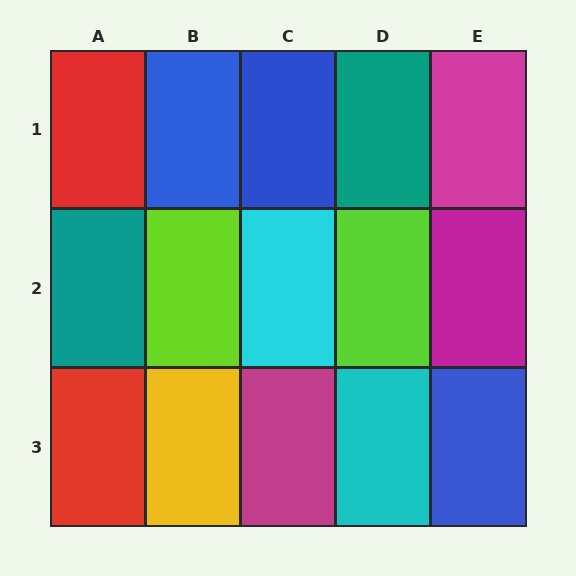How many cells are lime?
2 cells are lime.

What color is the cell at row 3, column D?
Cyan.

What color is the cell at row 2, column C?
Cyan.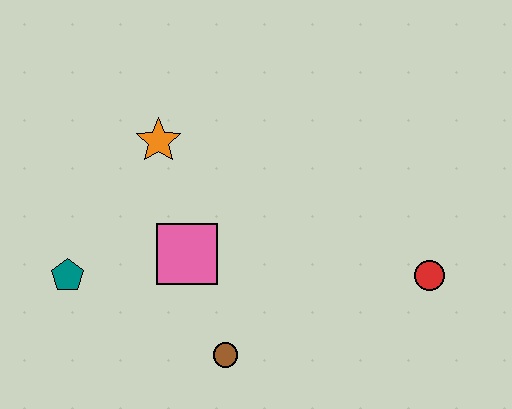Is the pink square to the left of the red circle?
Yes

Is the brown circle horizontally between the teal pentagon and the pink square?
No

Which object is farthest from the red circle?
The teal pentagon is farthest from the red circle.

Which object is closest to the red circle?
The brown circle is closest to the red circle.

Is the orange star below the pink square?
No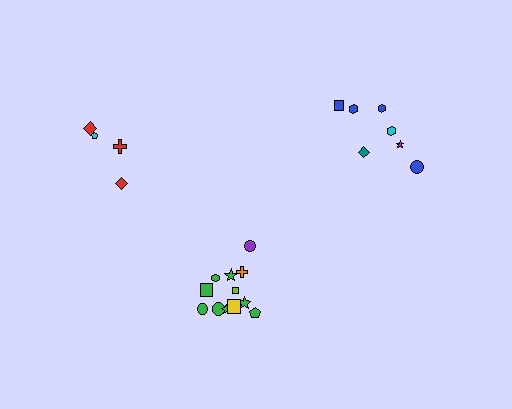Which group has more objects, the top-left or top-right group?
The top-right group.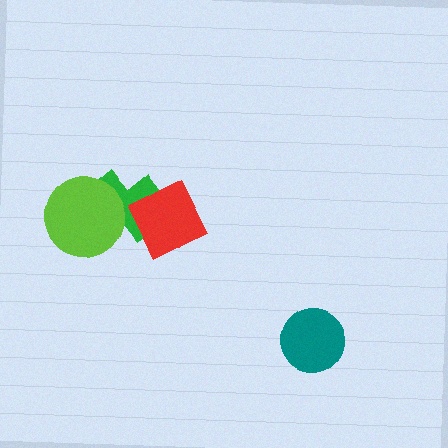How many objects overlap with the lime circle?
1 object overlaps with the lime circle.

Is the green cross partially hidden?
Yes, it is partially covered by another shape.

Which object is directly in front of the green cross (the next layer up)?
The lime circle is directly in front of the green cross.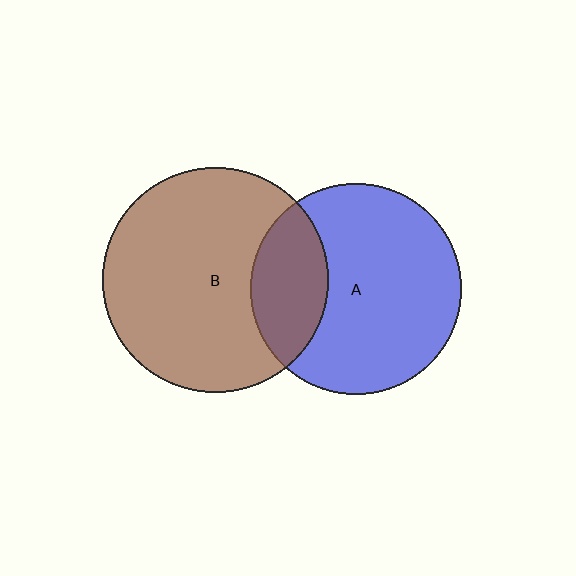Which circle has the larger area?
Circle B (brown).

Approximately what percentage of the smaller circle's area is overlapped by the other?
Approximately 25%.